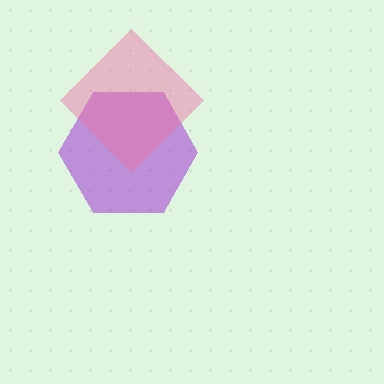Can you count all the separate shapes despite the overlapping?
Yes, there are 2 separate shapes.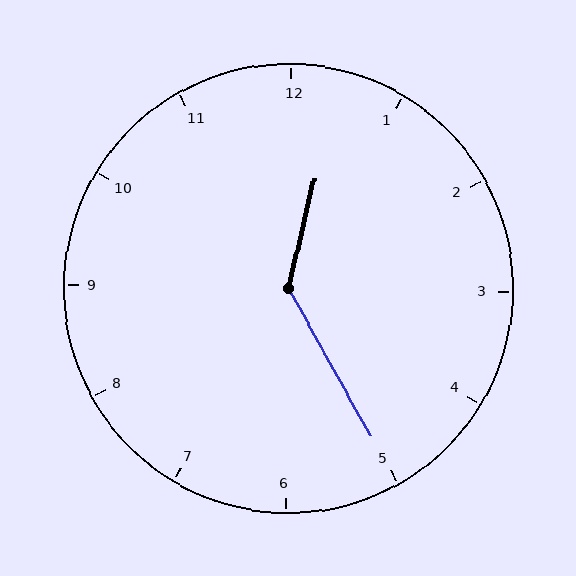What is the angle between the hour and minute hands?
Approximately 138 degrees.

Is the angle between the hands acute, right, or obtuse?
It is obtuse.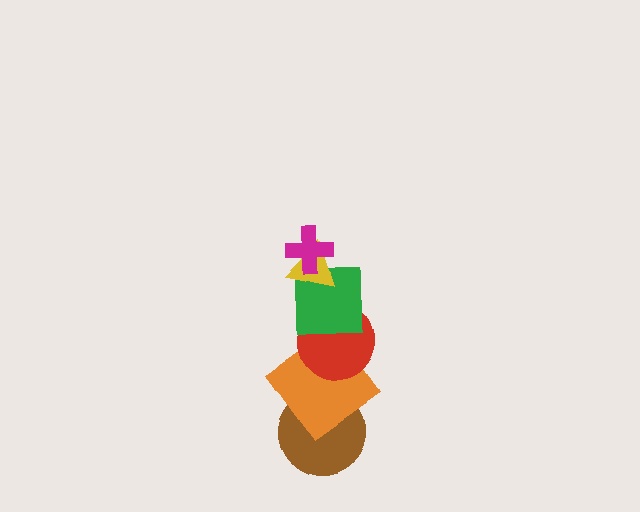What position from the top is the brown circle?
The brown circle is 6th from the top.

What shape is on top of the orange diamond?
The red circle is on top of the orange diamond.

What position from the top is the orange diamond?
The orange diamond is 5th from the top.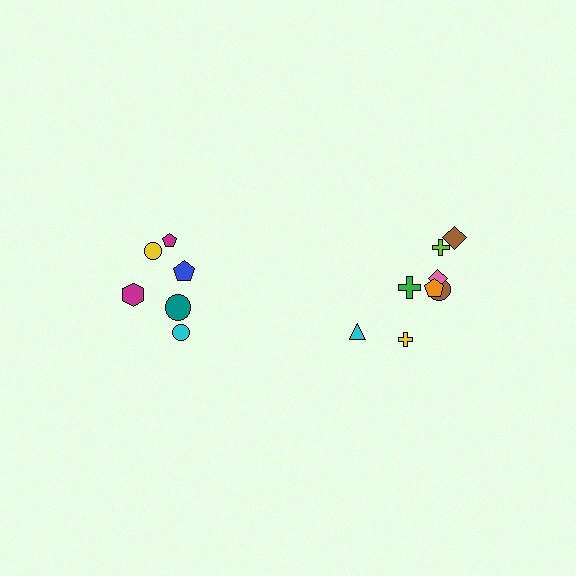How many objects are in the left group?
There are 6 objects.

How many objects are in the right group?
There are 8 objects.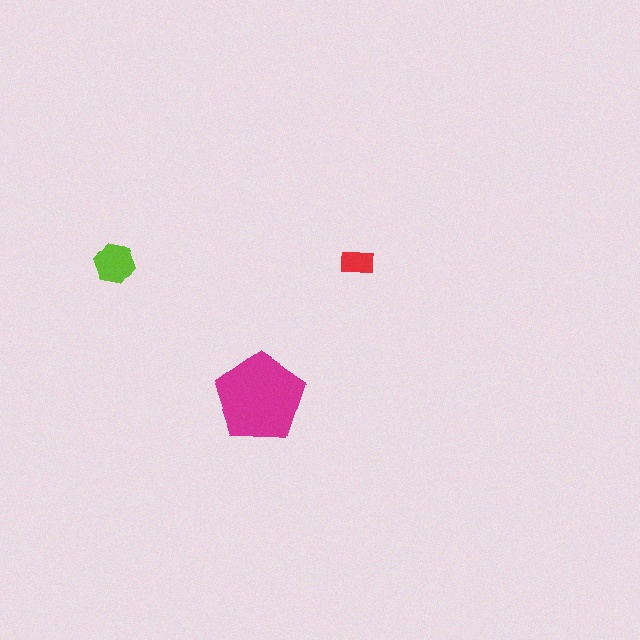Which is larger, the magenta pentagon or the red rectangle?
The magenta pentagon.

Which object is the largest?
The magenta pentagon.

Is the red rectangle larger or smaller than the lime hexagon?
Smaller.